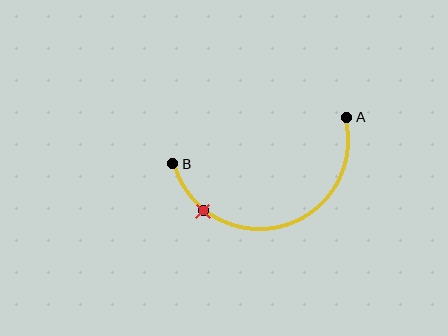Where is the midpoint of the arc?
The arc midpoint is the point on the curve farthest from the straight line joining A and B. It sits below that line.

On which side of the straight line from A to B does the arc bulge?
The arc bulges below the straight line connecting A and B.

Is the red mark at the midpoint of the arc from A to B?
No. The red mark lies on the arc but is closer to endpoint B. The arc midpoint would be at the point on the curve equidistant along the arc from both A and B.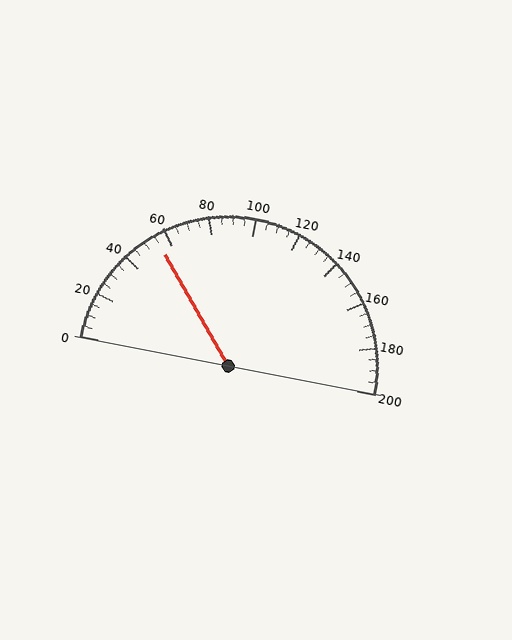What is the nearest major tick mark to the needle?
The nearest major tick mark is 60.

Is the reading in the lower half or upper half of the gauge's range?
The reading is in the lower half of the range (0 to 200).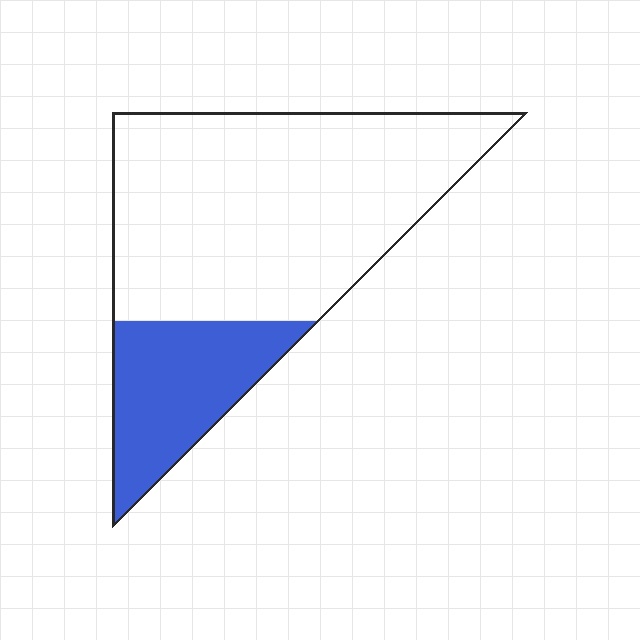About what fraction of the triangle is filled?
About one quarter (1/4).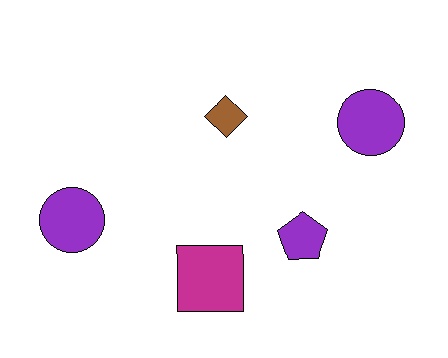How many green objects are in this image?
There are no green objects.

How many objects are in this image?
There are 5 objects.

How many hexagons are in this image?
There are no hexagons.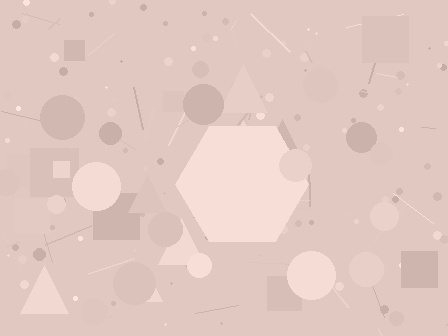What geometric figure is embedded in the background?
A hexagon is embedded in the background.